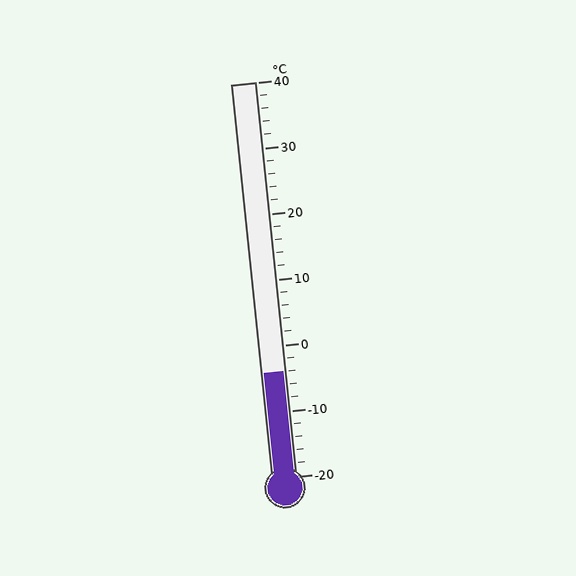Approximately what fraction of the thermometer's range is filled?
The thermometer is filled to approximately 25% of its range.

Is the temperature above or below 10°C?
The temperature is below 10°C.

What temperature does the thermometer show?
The thermometer shows approximately -4°C.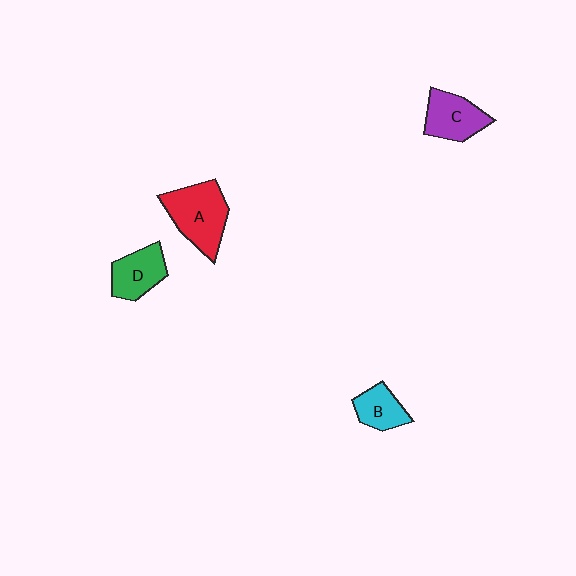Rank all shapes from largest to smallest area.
From largest to smallest: A (red), C (purple), D (green), B (cyan).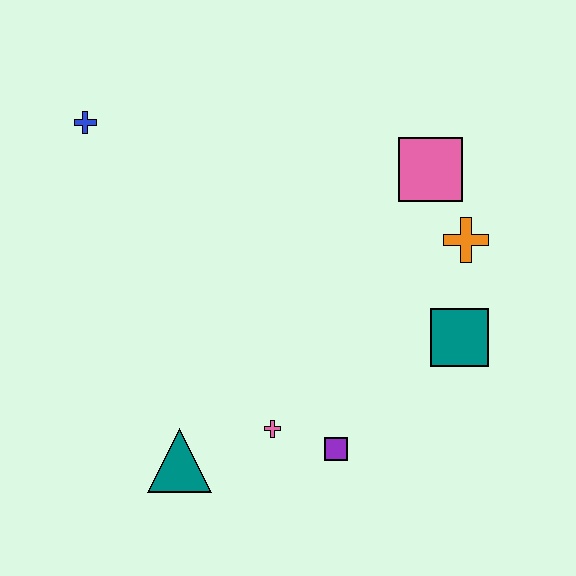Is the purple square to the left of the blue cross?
No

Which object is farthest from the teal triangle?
The pink square is farthest from the teal triangle.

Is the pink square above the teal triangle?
Yes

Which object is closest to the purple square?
The pink cross is closest to the purple square.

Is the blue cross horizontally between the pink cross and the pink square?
No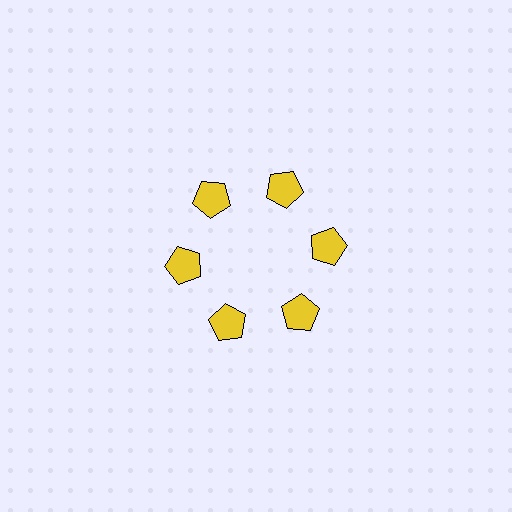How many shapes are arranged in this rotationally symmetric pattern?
There are 6 shapes, arranged in 6 groups of 1.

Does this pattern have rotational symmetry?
Yes, this pattern has 6-fold rotational symmetry. It looks the same after rotating 60 degrees around the center.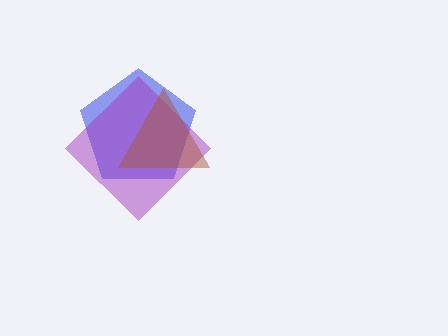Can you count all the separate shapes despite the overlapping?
Yes, there are 3 separate shapes.